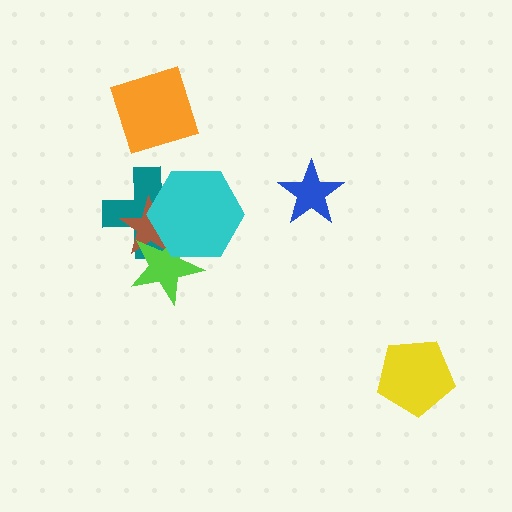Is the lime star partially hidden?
Yes, it is partially covered by another shape.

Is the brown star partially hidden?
Yes, it is partially covered by another shape.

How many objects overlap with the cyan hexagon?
3 objects overlap with the cyan hexagon.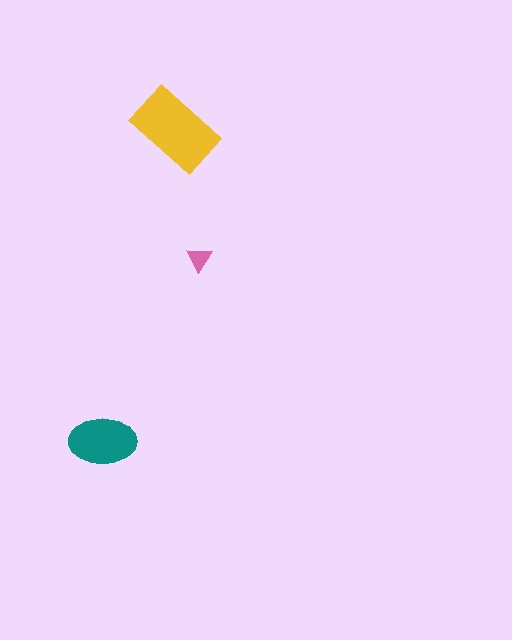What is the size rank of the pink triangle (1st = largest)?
3rd.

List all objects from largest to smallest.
The yellow rectangle, the teal ellipse, the pink triangle.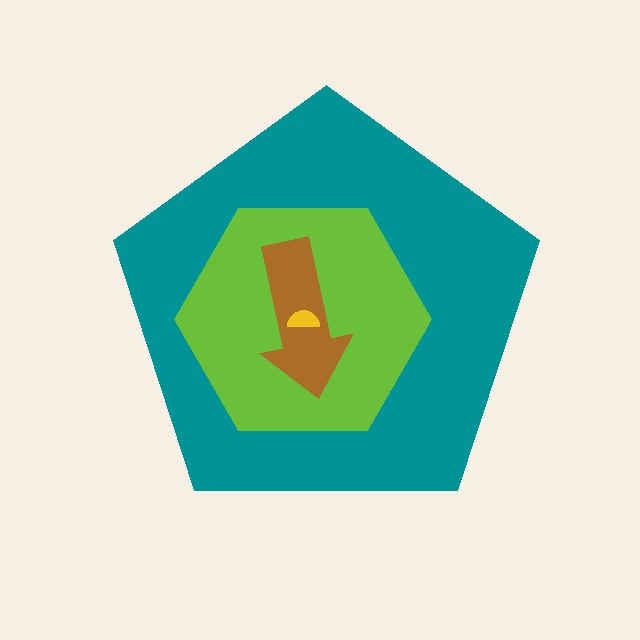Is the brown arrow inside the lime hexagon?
Yes.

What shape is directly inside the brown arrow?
The yellow semicircle.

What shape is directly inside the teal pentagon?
The lime hexagon.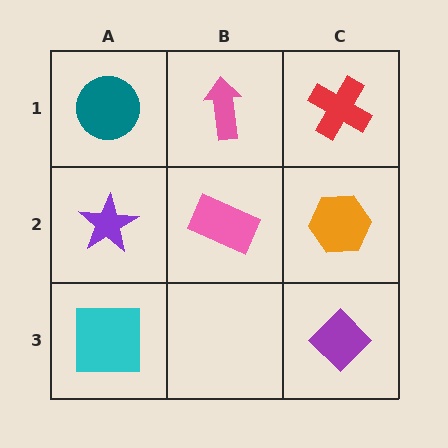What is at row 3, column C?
A purple diamond.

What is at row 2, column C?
An orange hexagon.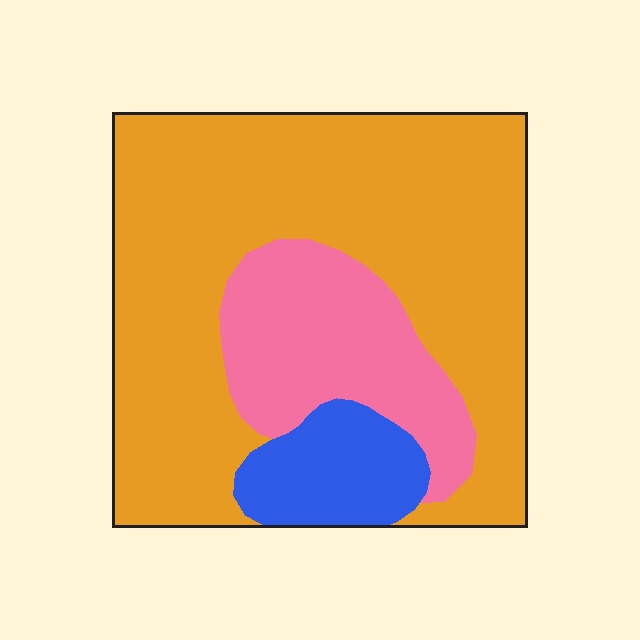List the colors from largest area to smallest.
From largest to smallest: orange, pink, blue.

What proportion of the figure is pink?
Pink takes up about one fifth (1/5) of the figure.